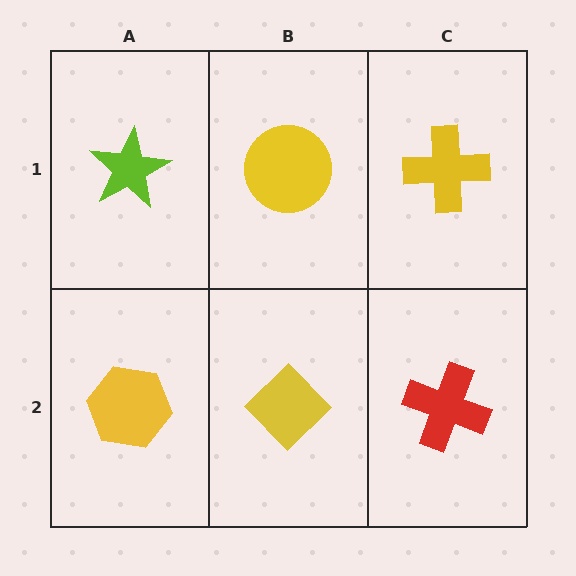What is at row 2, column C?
A red cross.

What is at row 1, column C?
A yellow cross.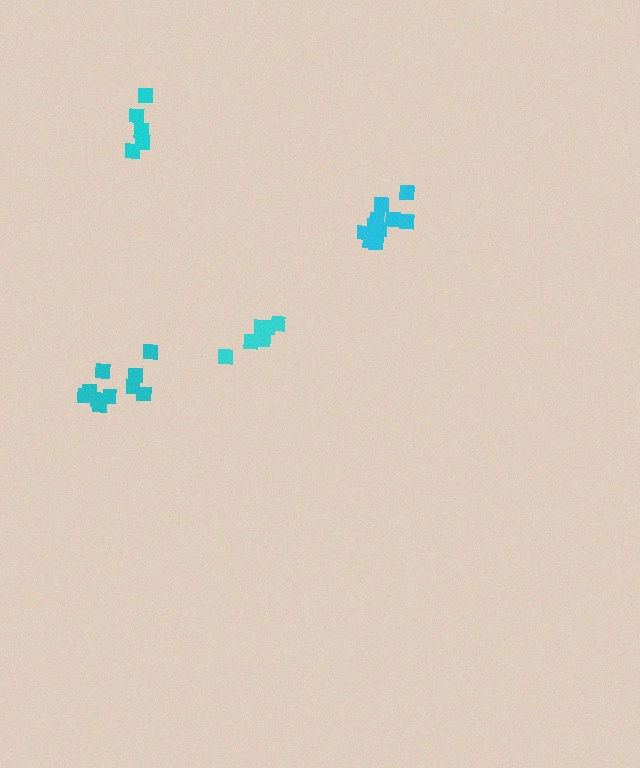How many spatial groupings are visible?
There are 4 spatial groupings.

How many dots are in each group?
Group 1: 10 dots, Group 2: 6 dots, Group 3: 10 dots, Group 4: 5 dots (31 total).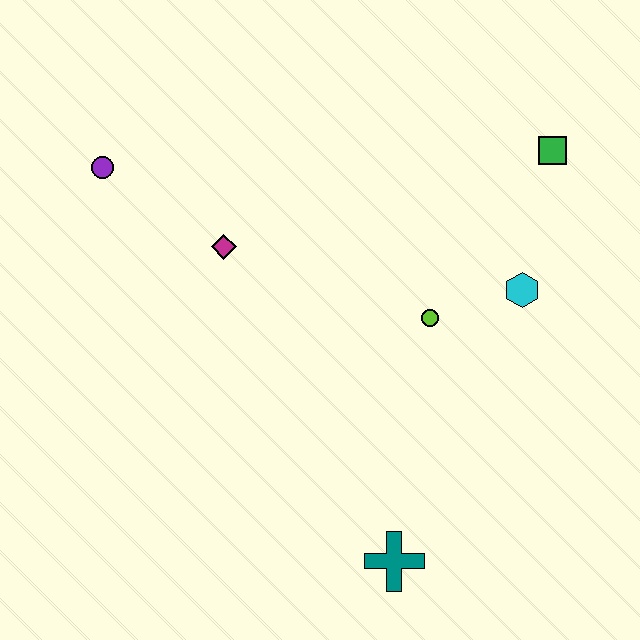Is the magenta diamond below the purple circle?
Yes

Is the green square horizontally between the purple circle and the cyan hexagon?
No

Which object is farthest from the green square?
The purple circle is farthest from the green square.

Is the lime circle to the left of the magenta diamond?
No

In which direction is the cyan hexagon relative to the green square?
The cyan hexagon is below the green square.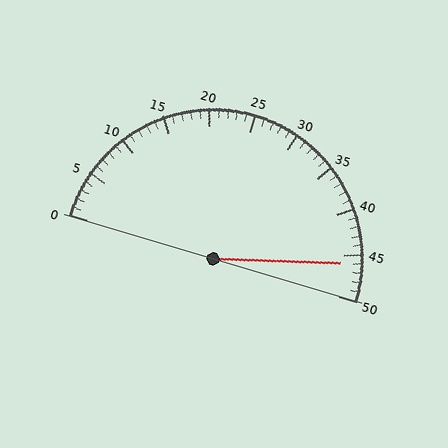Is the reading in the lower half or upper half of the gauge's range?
The reading is in the upper half of the range (0 to 50).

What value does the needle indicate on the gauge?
The needle indicates approximately 46.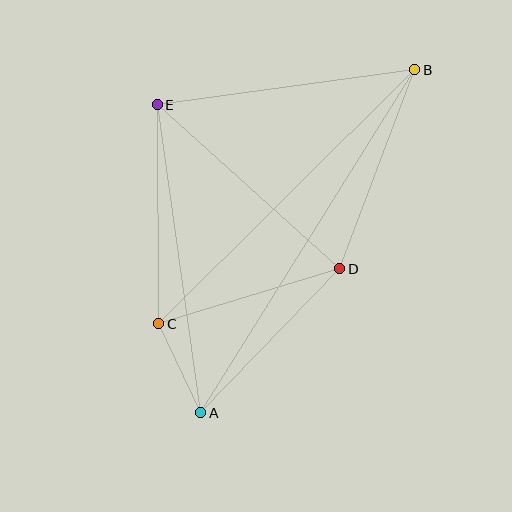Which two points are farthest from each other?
Points A and B are farthest from each other.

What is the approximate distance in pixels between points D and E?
The distance between D and E is approximately 245 pixels.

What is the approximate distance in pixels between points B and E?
The distance between B and E is approximately 260 pixels.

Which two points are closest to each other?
Points A and C are closest to each other.